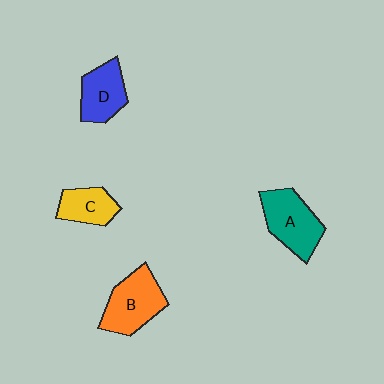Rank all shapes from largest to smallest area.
From largest to smallest: A (teal), B (orange), D (blue), C (yellow).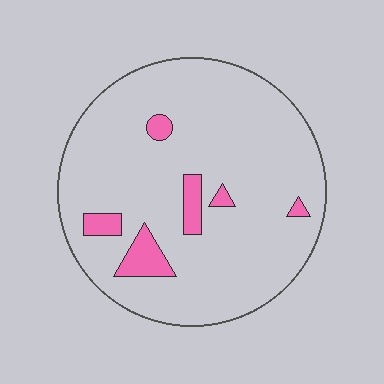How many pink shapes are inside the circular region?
6.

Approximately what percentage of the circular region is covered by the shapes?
Approximately 10%.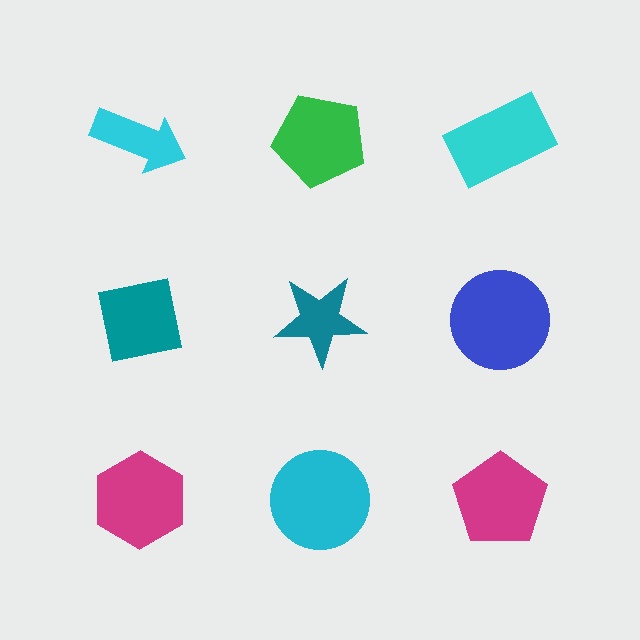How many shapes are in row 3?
3 shapes.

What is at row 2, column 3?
A blue circle.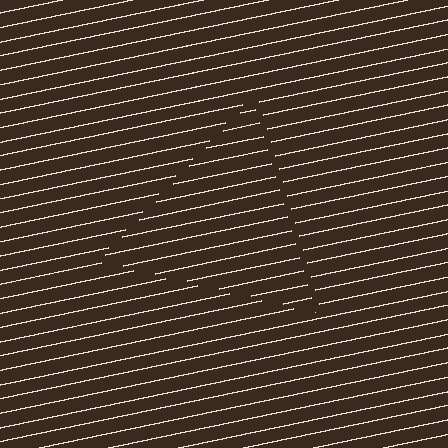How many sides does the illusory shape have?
3 sides — the line-ends trace a triangle.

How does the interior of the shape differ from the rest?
The interior of the shape contains the same grating, shifted by half a period — the contour is defined by the phase discontinuity where line-ends from the inner and outer gratings abut.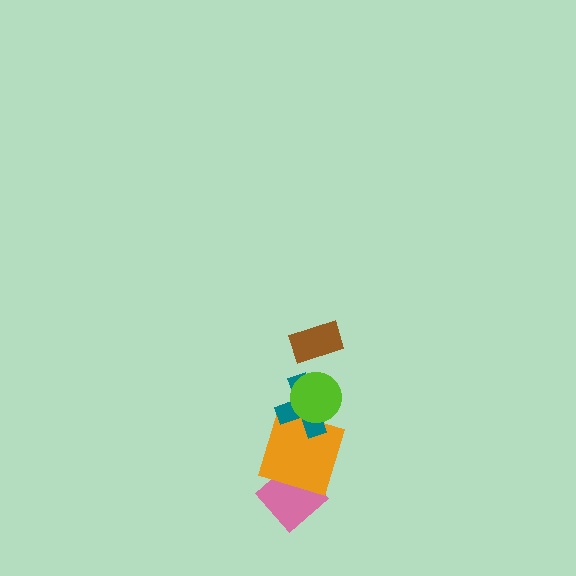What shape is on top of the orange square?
The teal cross is on top of the orange square.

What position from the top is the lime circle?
The lime circle is 2nd from the top.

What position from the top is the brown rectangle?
The brown rectangle is 1st from the top.